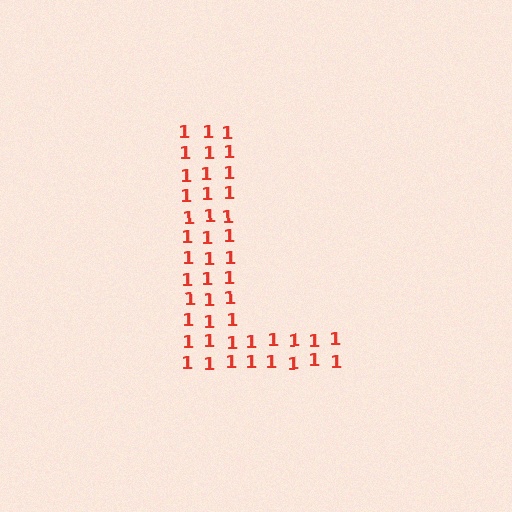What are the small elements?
The small elements are digit 1's.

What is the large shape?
The large shape is the letter L.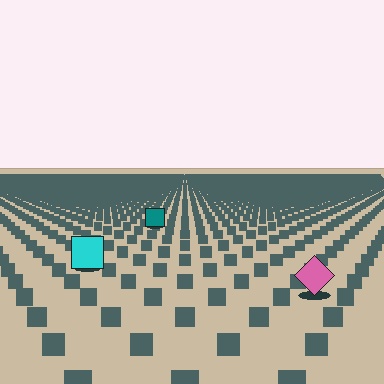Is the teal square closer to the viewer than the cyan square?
No. The cyan square is closer — you can tell from the texture gradient: the ground texture is coarser near it.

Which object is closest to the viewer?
The pink diamond is closest. The texture marks near it are larger and more spread out.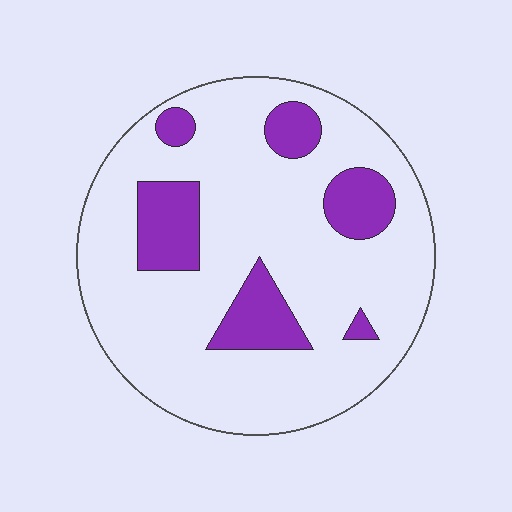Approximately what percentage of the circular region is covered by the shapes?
Approximately 20%.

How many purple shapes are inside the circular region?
6.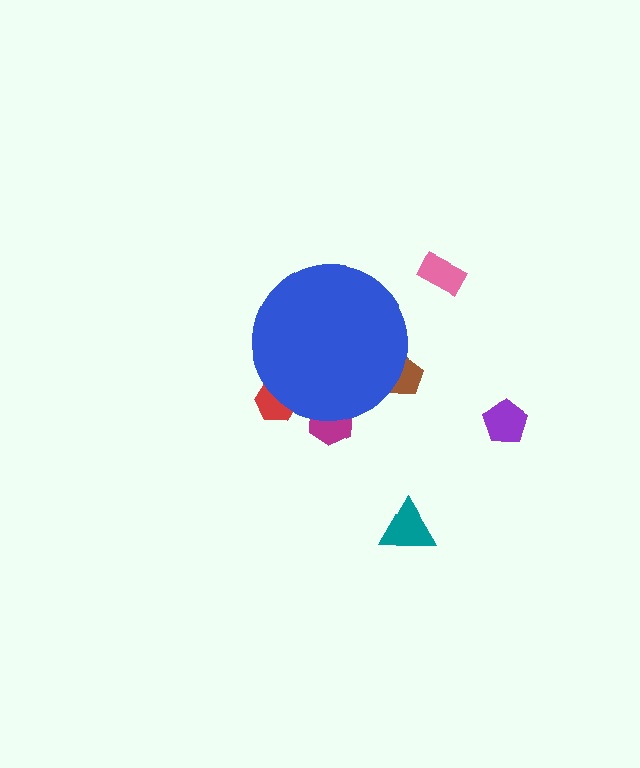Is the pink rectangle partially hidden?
No, the pink rectangle is fully visible.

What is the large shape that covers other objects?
A blue circle.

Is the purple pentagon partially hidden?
No, the purple pentagon is fully visible.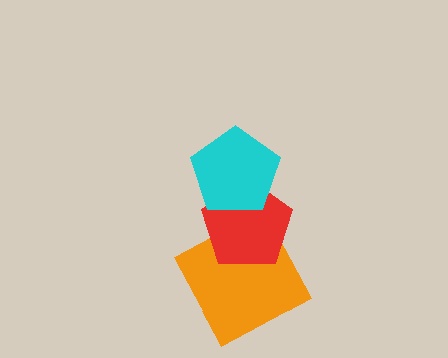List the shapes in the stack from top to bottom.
From top to bottom: the cyan pentagon, the red pentagon, the orange square.